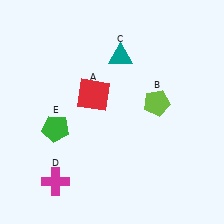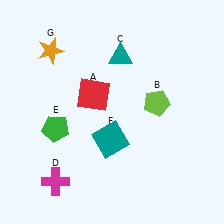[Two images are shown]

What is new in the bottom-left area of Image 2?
A teal square (F) was added in the bottom-left area of Image 2.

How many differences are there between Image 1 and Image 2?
There are 2 differences between the two images.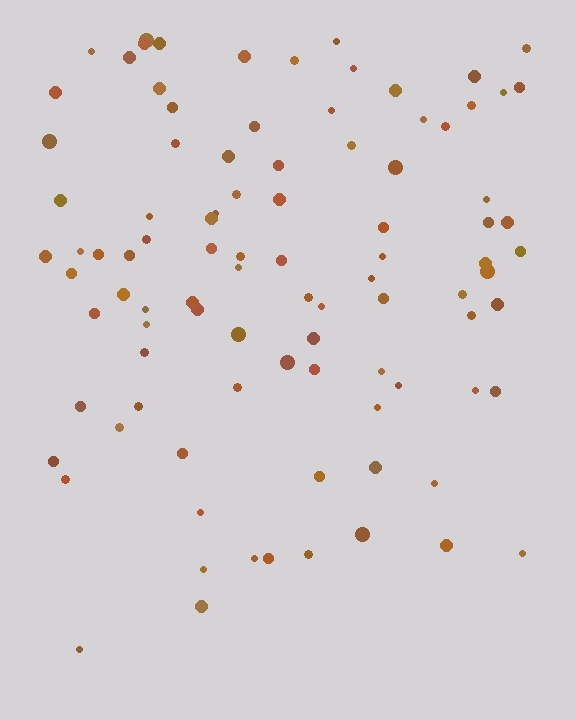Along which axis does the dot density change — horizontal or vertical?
Vertical.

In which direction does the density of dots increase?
From bottom to top, with the top side densest.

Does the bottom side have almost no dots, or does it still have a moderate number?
Still a moderate number, just noticeably fewer than the top.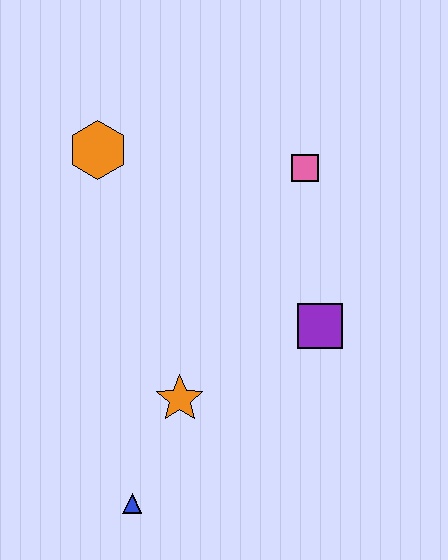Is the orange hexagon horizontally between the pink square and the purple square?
No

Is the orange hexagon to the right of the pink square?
No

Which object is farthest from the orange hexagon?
The blue triangle is farthest from the orange hexagon.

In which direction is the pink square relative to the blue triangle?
The pink square is above the blue triangle.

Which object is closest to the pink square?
The purple square is closest to the pink square.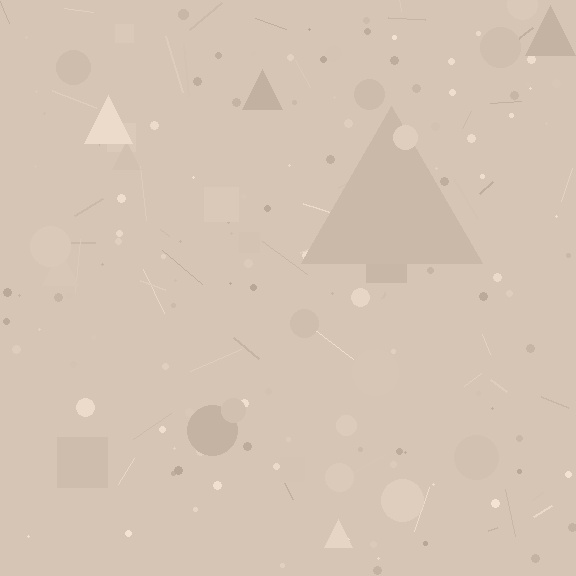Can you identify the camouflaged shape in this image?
The camouflaged shape is a triangle.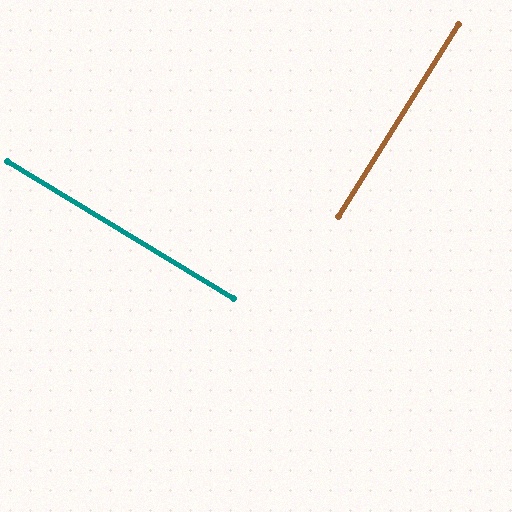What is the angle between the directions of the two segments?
Approximately 89 degrees.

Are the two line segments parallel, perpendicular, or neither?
Perpendicular — they meet at approximately 89°.